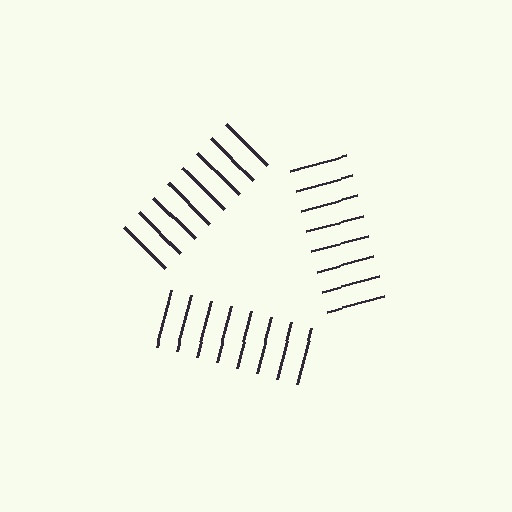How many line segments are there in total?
24 — 8 along each of the 3 edges.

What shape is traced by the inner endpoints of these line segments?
An illusory triangle — the line segments terminate on its edges but no continuous stroke is drawn.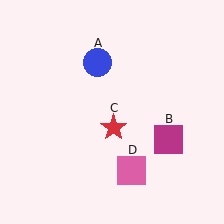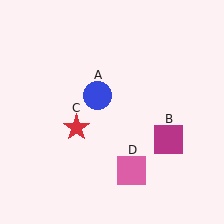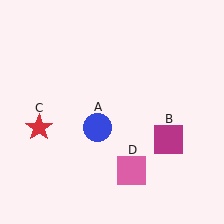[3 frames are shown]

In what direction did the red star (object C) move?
The red star (object C) moved left.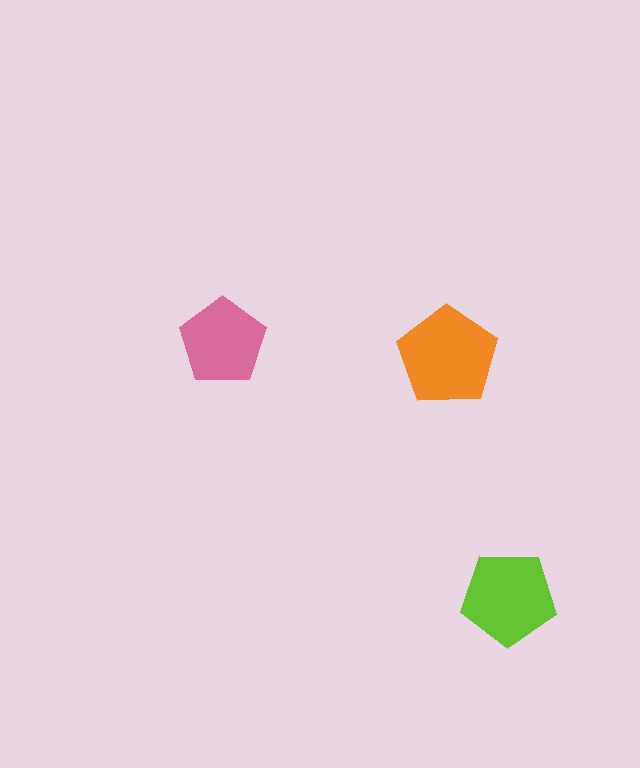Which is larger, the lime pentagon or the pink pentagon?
The lime one.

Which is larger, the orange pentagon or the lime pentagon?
The orange one.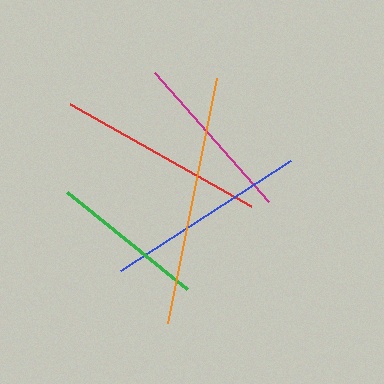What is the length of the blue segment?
The blue segment is approximately 203 pixels long.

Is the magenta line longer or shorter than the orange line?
The orange line is longer than the magenta line.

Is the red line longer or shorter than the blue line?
The red line is longer than the blue line.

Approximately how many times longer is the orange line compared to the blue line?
The orange line is approximately 1.2 times the length of the blue line.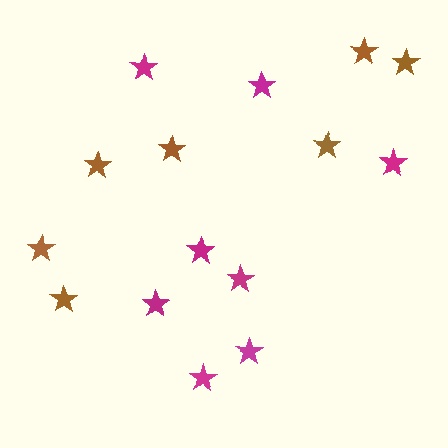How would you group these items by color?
There are 2 groups: one group of brown stars (7) and one group of magenta stars (8).